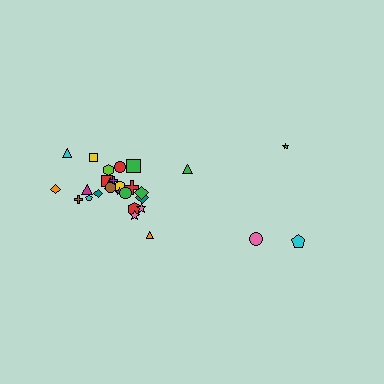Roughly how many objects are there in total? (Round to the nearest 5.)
Roughly 30 objects in total.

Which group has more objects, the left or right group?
The left group.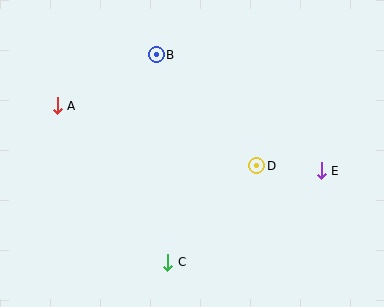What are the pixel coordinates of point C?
Point C is at (168, 262).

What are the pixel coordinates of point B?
Point B is at (156, 55).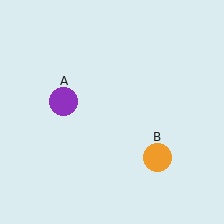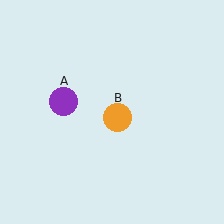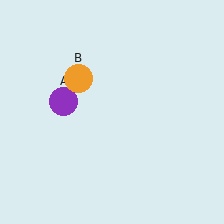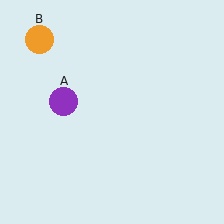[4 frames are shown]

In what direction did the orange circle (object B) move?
The orange circle (object B) moved up and to the left.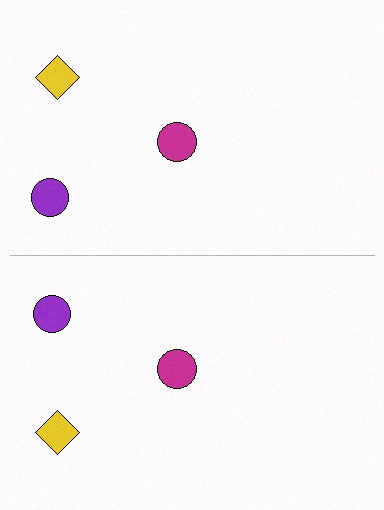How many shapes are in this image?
There are 6 shapes in this image.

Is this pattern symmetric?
Yes, this pattern has bilateral (reflection) symmetry.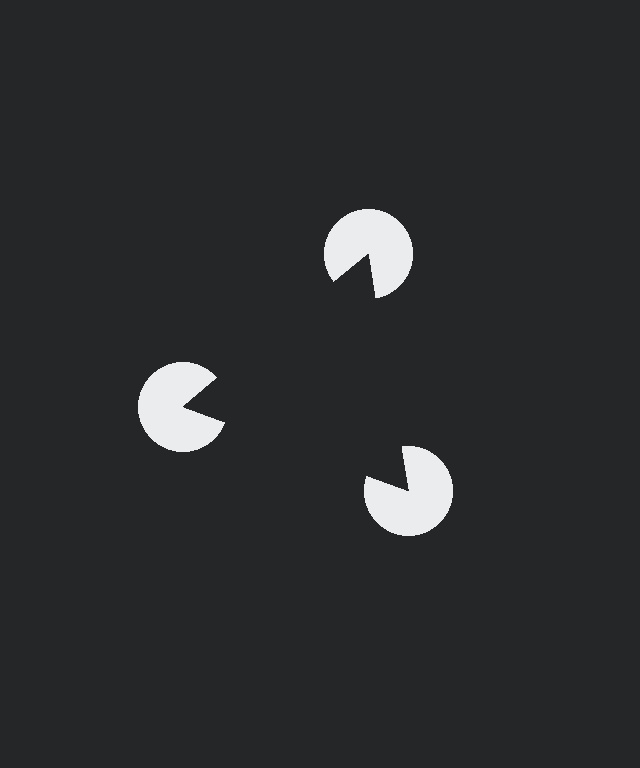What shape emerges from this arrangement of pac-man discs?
An illusory triangle — its edges are inferred from the aligned wedge cuts in the pac-man discs, not physically drawn.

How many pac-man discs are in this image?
There are 3 — one at each vertex of the illusory triangle.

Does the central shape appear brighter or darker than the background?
It typically appears slightly darker than the background, even though no actual brightness change is drawn.